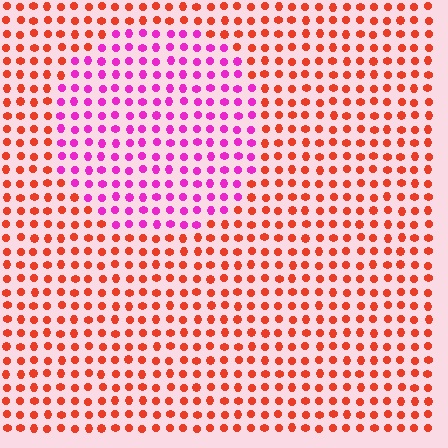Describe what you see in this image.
The image is filled with small red elements in a uniform arrangement. A circle-shaped region is visible where the elements are tinted to a slightly different hue, forming a subtle color boundary.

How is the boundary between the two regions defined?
The boundary is defined purely by a slight shift in hue (about 58 degrees). Spacing, size, and orientation are identical on both sides.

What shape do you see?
I see a circle.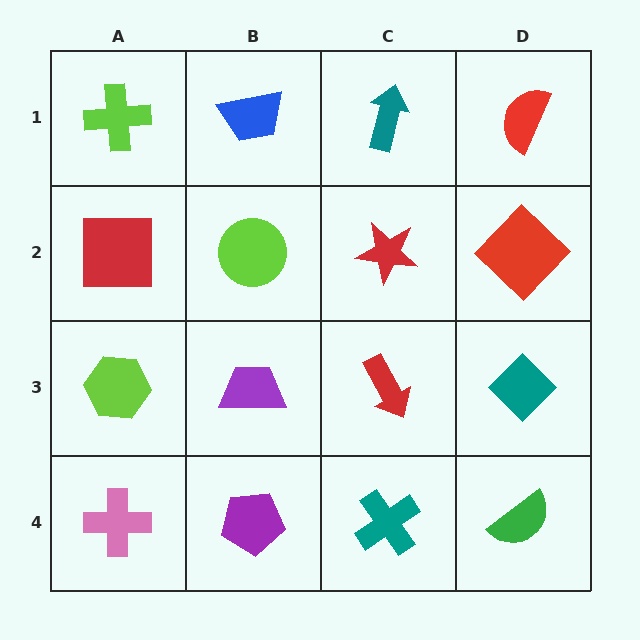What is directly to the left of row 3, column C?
A purple trapezoid.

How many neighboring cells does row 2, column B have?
4.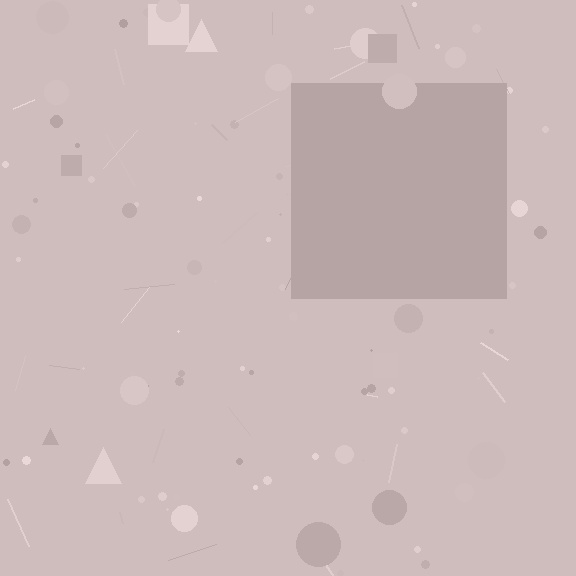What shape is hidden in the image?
A square is hidden in the image.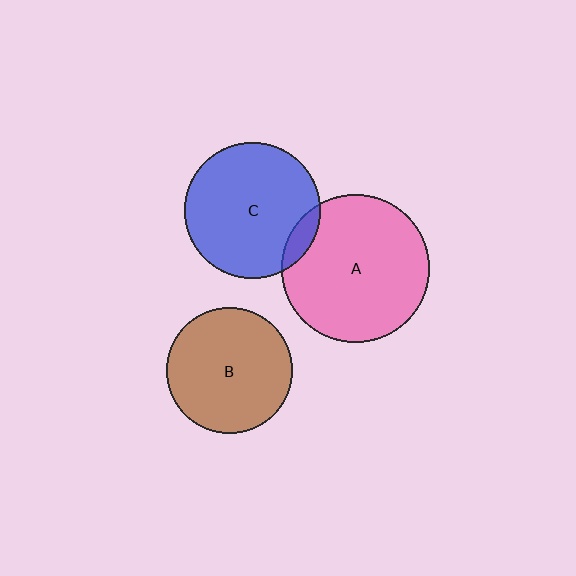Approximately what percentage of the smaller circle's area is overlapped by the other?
Approximately 10%.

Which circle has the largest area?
Circle A (pink).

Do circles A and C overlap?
Yes.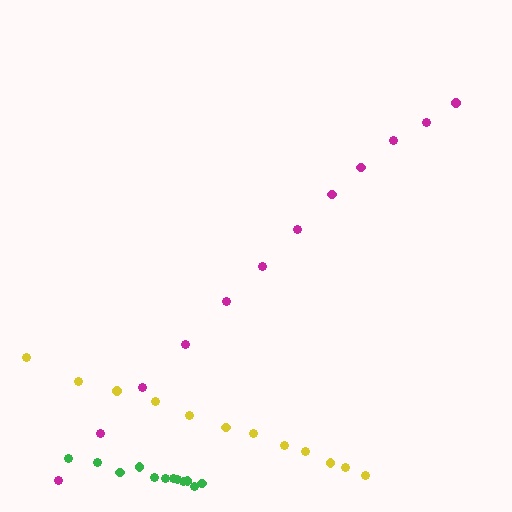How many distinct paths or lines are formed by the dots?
There are 3 distinct paths.